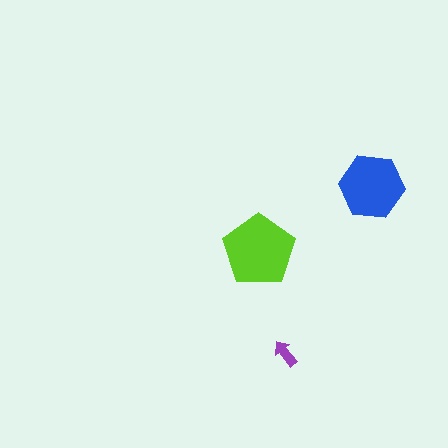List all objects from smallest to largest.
The purple arrow, the blue hexagon, the lime pentagon.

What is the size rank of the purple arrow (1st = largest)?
3rd.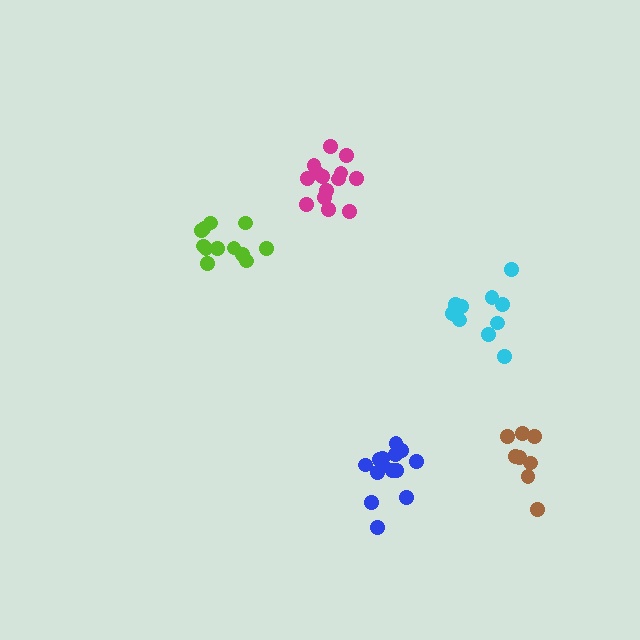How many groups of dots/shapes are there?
There are 5 groups.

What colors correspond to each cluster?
The clusters are colored: magenta, blue, lime, cyan, brown.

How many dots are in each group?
Group 1: 14 dots, Group 2: 14 dots, Group 3: 12 dots, Group 4: 10 dots, Group 5: 8 dots (58 total).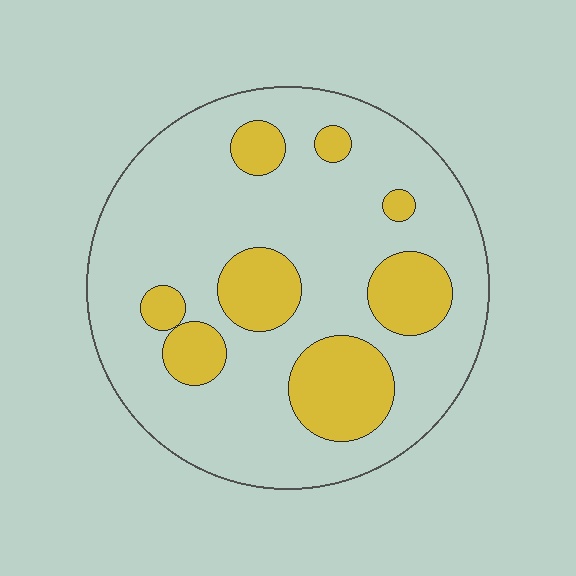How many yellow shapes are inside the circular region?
8.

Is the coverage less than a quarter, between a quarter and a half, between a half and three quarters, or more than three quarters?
Less than a quarter.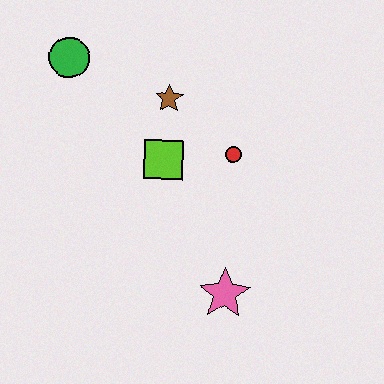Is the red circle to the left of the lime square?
No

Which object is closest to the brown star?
The lime square is closest to the brown star.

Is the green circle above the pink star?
Yes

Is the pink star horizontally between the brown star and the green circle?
No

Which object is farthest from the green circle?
The pink star is farthest from the green circle.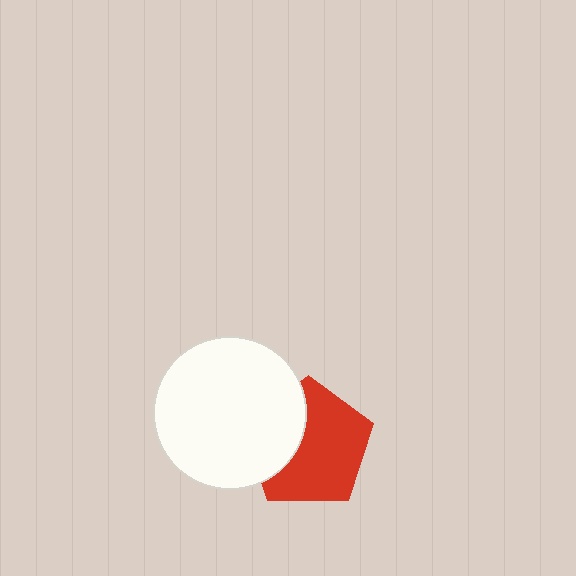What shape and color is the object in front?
The object in front is a white circle.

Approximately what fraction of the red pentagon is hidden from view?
Roughly 33% of the red pentagon is hidden behind the white circle.